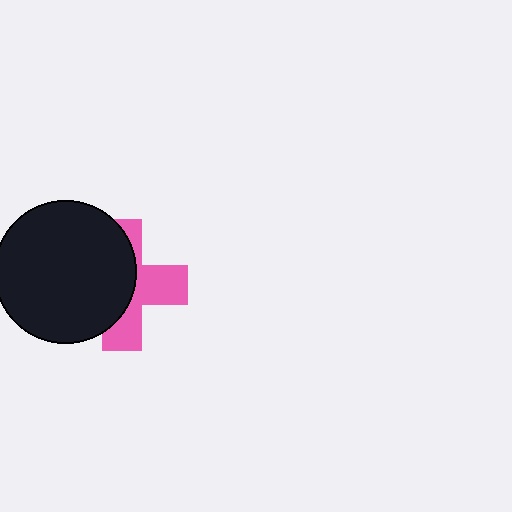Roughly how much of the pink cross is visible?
About half of it is visible (roughly 45%).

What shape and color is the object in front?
The object in front is a black circle.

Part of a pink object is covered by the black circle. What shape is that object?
It is a cross.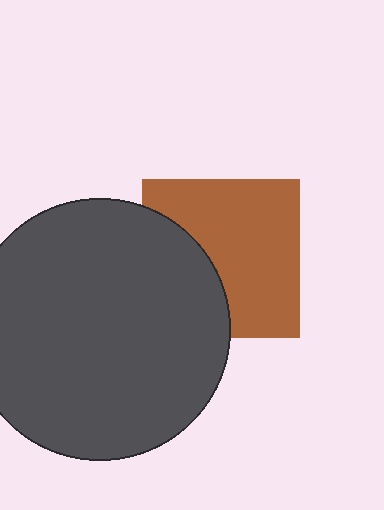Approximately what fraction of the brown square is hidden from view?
Roughly 36% of the brown square is hidden behind the dark gray circle.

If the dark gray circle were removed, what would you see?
You would see the complete brown square.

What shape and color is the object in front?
The object in front is a dark gray circle.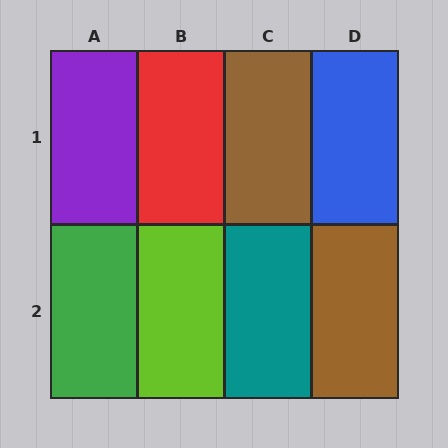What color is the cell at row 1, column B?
Red.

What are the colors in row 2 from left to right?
Green, lime, teal, brown.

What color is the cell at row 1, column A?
Purple.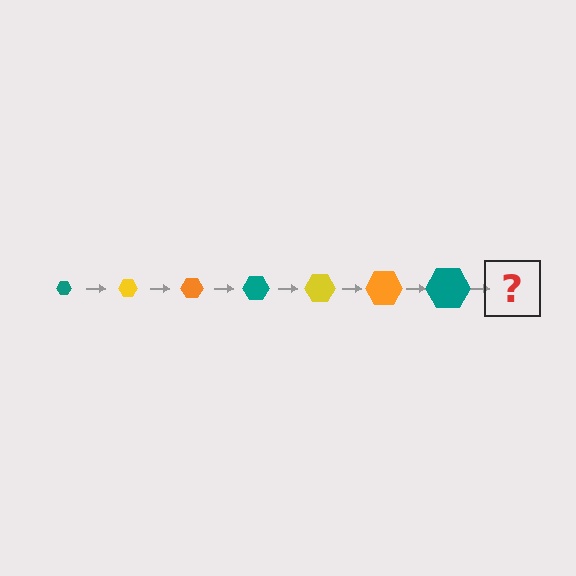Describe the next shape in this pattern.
It should be a yellow hexagon, larger than the previous one.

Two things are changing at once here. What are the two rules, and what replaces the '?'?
The two rules are that the hexagon grows larger each step and the color cycles through teal, yellow, and orange. The '?' should be a yellow hexagon, larger than the previous one.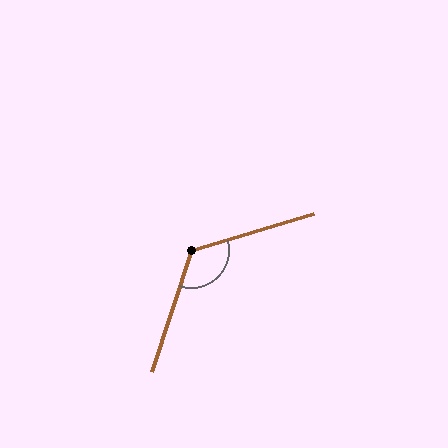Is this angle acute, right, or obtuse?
It is obtuse.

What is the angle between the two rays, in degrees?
Approximately 125 degrees.